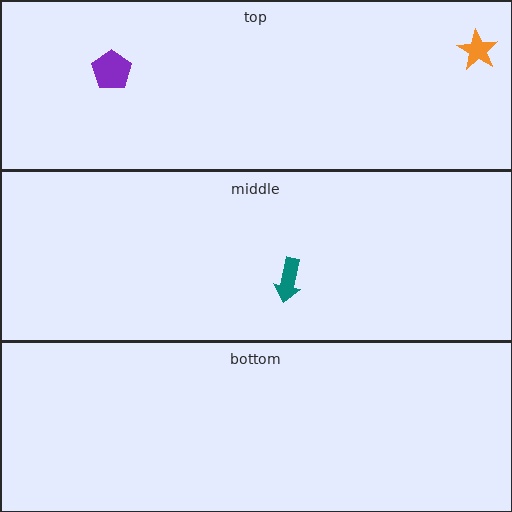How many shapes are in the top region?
2.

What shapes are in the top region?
The purple pentagon, the orange star.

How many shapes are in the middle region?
1.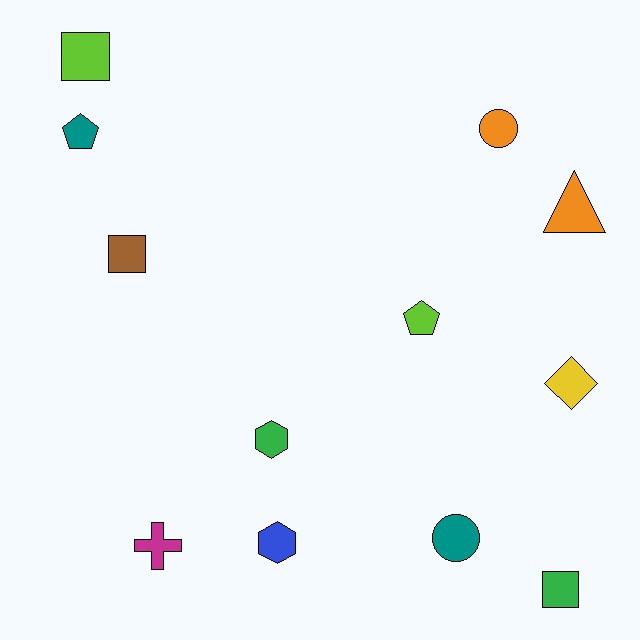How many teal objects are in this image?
There are 2 teal objects.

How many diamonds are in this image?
There is 1 diamond.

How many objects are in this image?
There are 12 objects.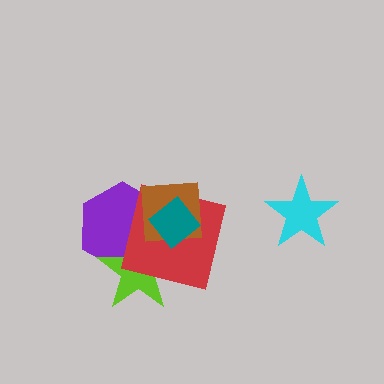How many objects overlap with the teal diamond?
4 objects overlap with the teal diamond.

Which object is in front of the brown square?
The teal diamond is in front of the brown square.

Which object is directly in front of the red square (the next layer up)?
The brown square is directly in front of the red square.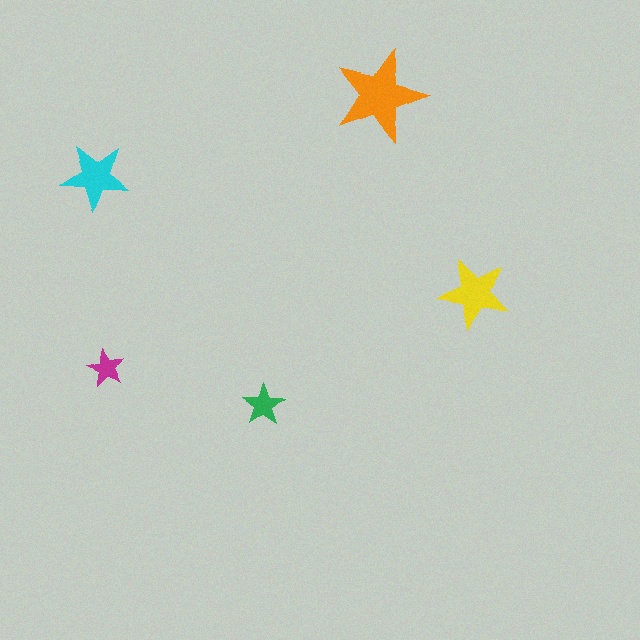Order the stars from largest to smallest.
the orange one, the yellow one, the cyan one, the green one, the magenta one.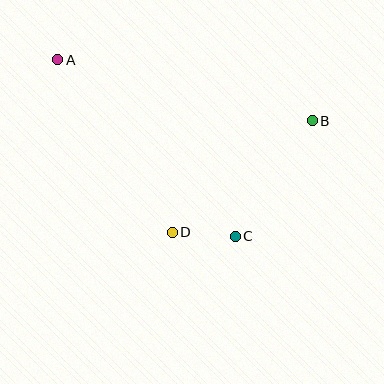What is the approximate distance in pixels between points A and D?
The distance between A and D is approximately 207 pixels.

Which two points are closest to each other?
Points C and D are closest to each other.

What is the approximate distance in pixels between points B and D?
The distance between B and D is approximately 179 pixels.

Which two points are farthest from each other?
Points A and B are farthest from each other.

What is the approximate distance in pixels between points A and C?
The distance between A and C is approximately 251 pixels.